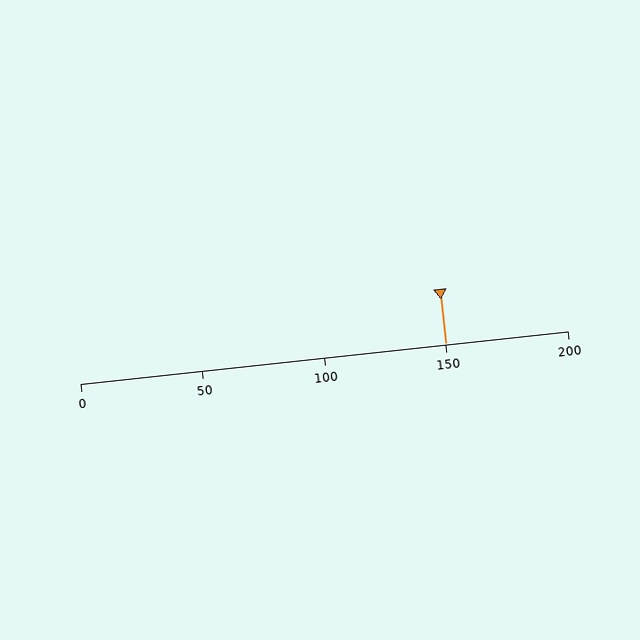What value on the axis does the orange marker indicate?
The marker indicates approximately 150.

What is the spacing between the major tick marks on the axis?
The major ticks are spaced 50 apart.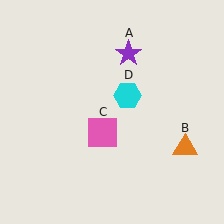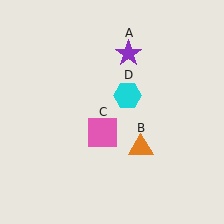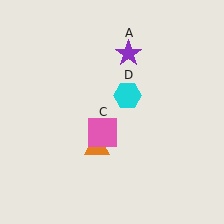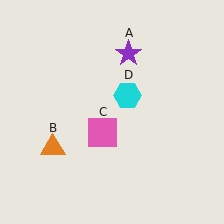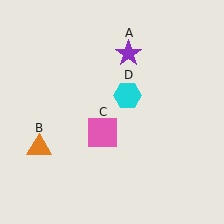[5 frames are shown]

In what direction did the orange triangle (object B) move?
The orange triangle (object B) moved left.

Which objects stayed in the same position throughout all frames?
Purple star (object A) and pink square (object C) and cyan hexagon (object D) remained stationary.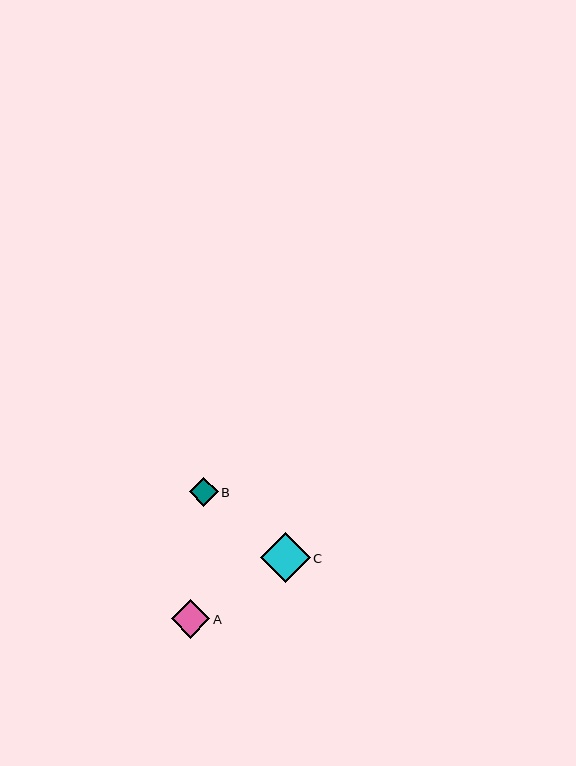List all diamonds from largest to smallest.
From largest to smallest: C, A, B.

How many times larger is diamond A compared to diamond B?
Diamond A is approximately 1.3 times the size of diamond B.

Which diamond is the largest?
Diamond C is the largest with a size of approximately 50 pixels.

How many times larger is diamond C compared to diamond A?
Diamond C is approximately 1.3 times the size of diamond A.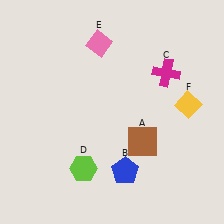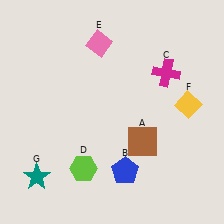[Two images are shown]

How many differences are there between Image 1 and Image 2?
There is 1 difference between the two images.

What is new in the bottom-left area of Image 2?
A teal star (G) was added in the bottom-left area of Image 2.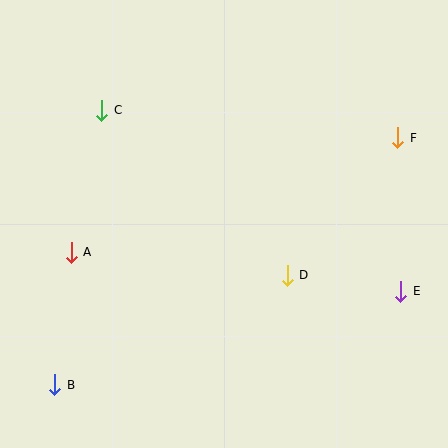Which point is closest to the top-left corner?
Point C is closest to the top-left corner.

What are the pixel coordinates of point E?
Point E is at (401, 291).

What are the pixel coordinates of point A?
Point A is at (71, 252).